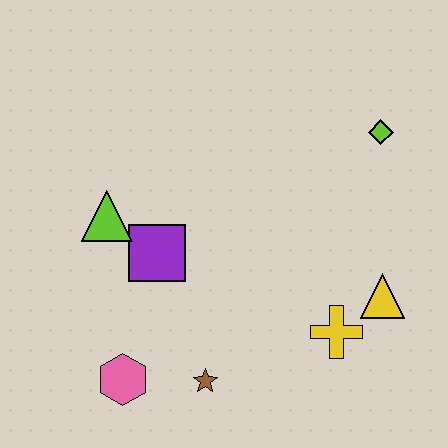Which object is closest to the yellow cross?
The yellow triangle is closest to the yellow cross.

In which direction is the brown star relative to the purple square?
The brown star is below the purple square.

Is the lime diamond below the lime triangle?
No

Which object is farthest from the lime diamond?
The pink hexagon is farthest from the lime diamond.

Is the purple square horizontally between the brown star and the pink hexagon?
Yes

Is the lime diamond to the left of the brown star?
No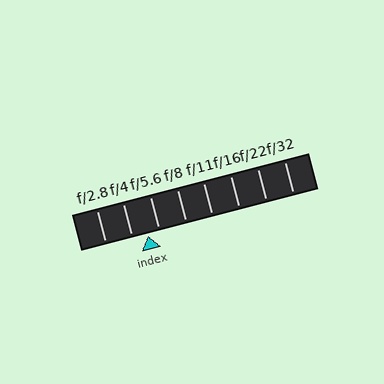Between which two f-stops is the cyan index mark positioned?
The index mark is between f/4 and f/5.6.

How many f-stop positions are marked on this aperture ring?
There are 8 f-stop positions marked.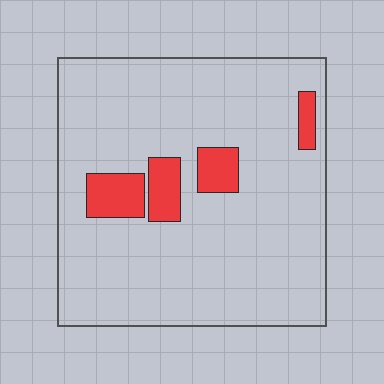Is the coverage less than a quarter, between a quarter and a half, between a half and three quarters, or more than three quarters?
Less than a quarter.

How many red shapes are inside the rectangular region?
4.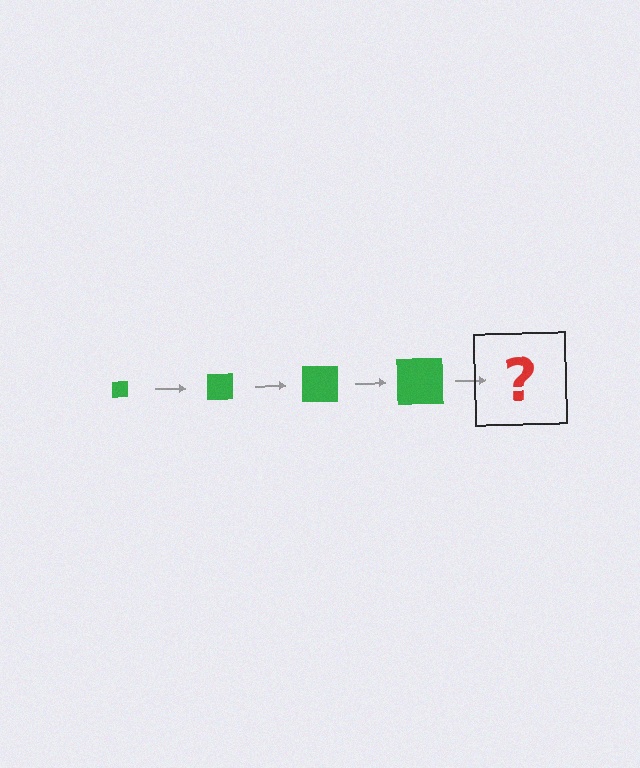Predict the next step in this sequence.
The next step is a green square, larger than the previous one.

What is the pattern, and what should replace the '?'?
The pattern is that the square gets progressively larger each step. The '?' should be a green square, larger than the previous one.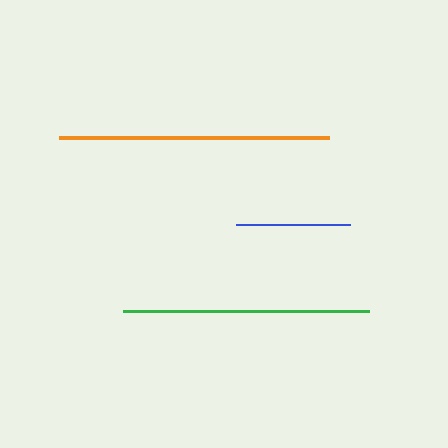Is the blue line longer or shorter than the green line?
The green line is longer than the blue line.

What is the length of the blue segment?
The blue segment is approximately 114 pixels long.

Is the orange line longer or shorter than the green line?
The orange line is longer than the green line.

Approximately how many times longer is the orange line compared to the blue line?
The orange line is approximately 2.4 times the length of the blue line.